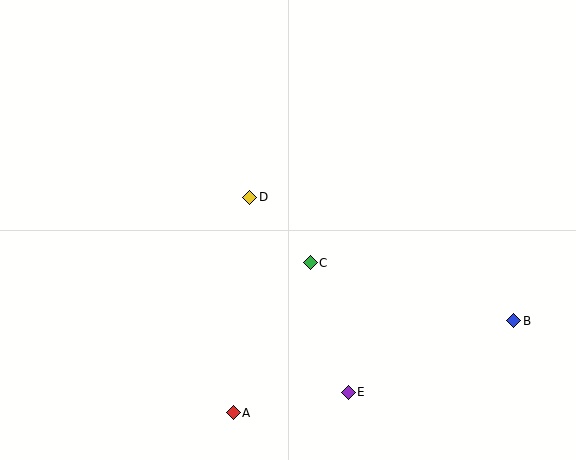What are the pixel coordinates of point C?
Point C is at (310, 263).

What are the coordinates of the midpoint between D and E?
The midpoint between D and E is at (299, 295).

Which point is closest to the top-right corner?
Point B is closest to the top-right corner.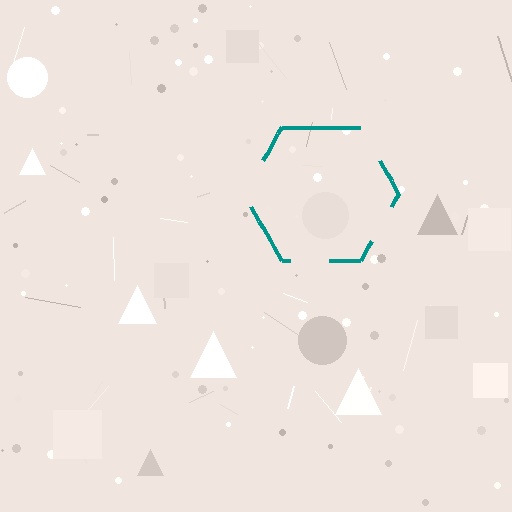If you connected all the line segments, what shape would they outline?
They would outline a hexagon.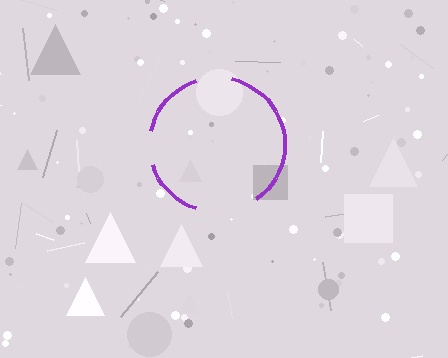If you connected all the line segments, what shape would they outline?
They would outline a circle.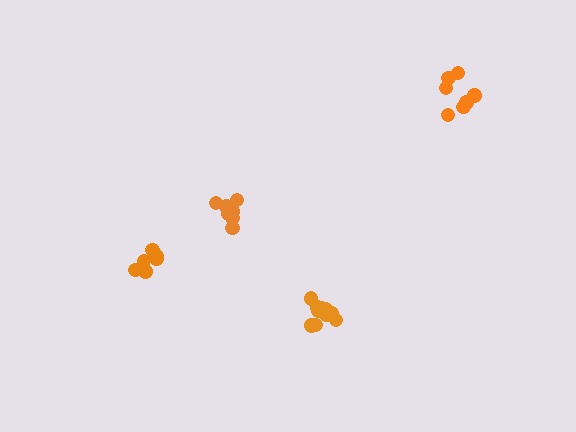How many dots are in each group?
Group 1: 7 dots, Group 2: 7 dots, Group 3: 7 dots, Group 4: 10 dots (31 total).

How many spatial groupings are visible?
There are 4 spatial groupings.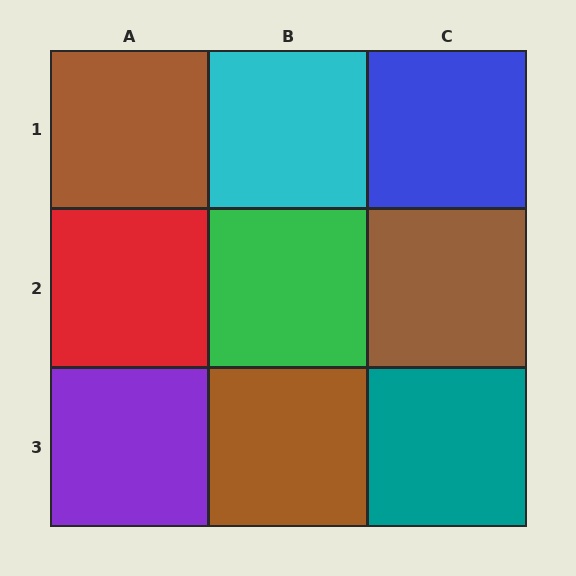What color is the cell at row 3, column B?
Brown.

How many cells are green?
1 cell is green.